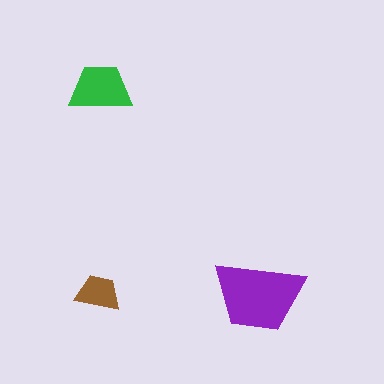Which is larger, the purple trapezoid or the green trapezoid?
The purple one.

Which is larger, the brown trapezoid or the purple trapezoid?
The purple one.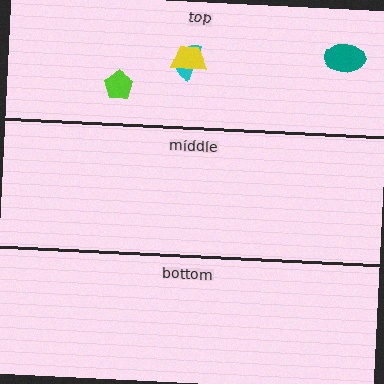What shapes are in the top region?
The cyan semicircle, the teal ellipse, the yellow trapezoid, the lime pentagon.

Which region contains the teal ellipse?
The top region.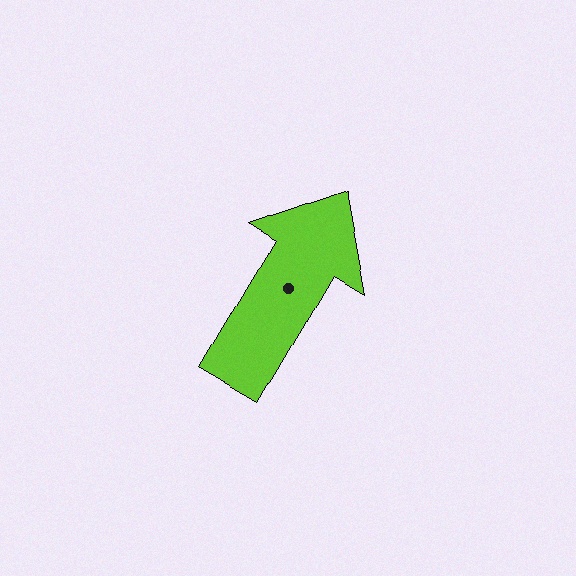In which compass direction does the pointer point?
Northeast.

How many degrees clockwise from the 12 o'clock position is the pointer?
Approximately 30 degrees.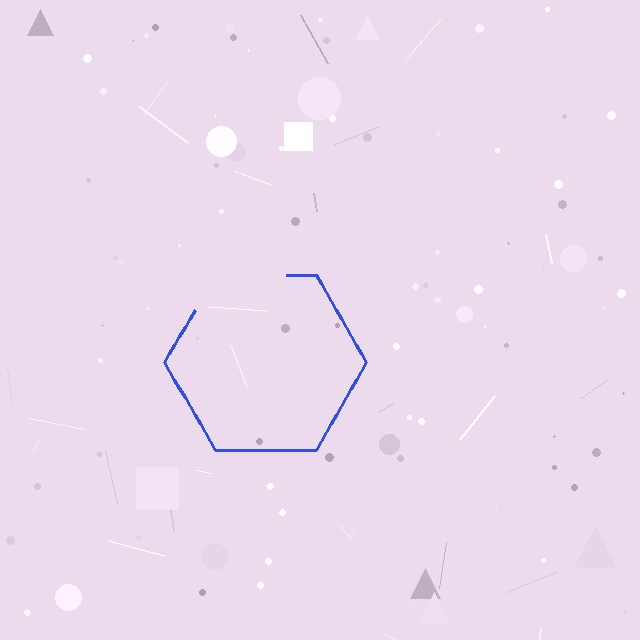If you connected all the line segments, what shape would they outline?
They would outline a hexagon.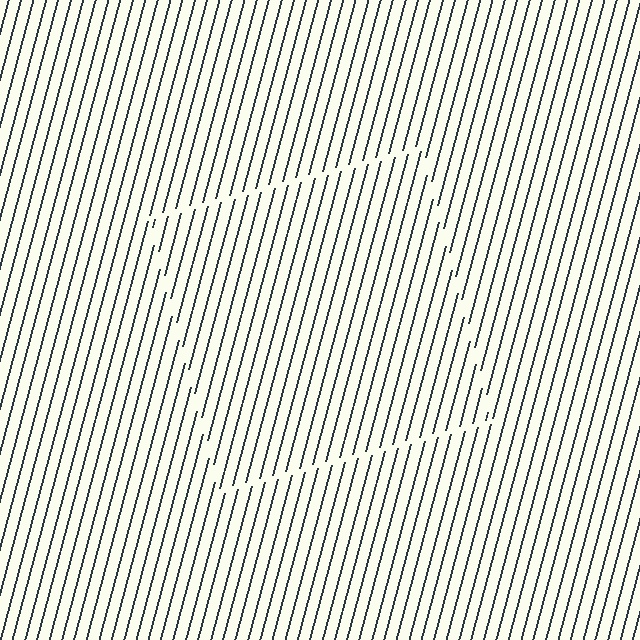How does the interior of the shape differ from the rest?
The interior of the shape contains the same grating, shifted by half a period — the contour is defined by the phase discontinuity where line-ends from the inner and outer gratings abut.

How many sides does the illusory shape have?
4 sides — the line-ends trace a square.